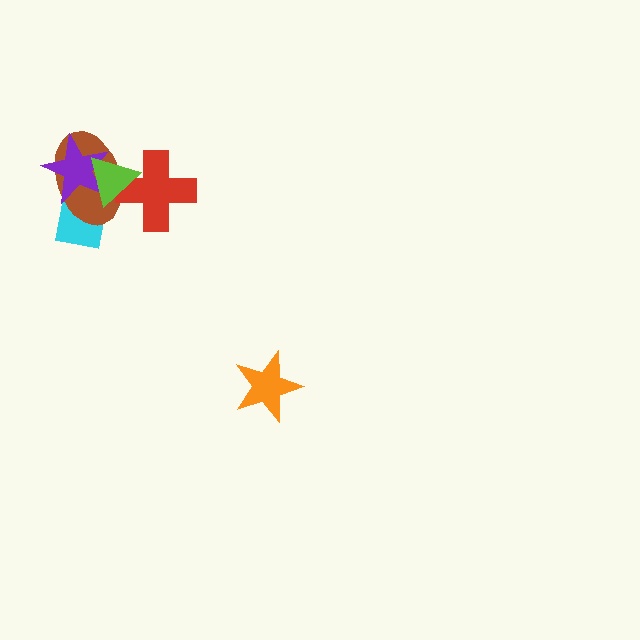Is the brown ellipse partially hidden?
Yes, it is partially covered by another shape.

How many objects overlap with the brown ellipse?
4 objects overlap with the brown ellipse.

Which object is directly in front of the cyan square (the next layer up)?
The brown ellipse is directly in front of the cyan square.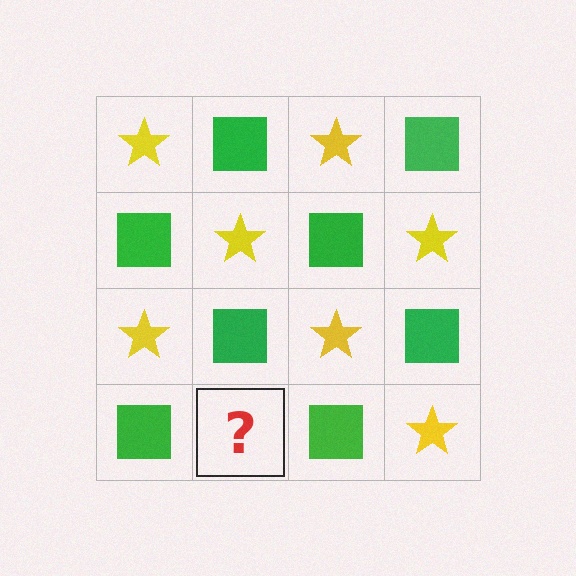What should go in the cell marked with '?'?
The missing cell should contain a yellow star.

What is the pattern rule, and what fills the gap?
The rule is that it alternates yellow star and green square in a checkerboard pattern. The gap should be filled with a yellow star.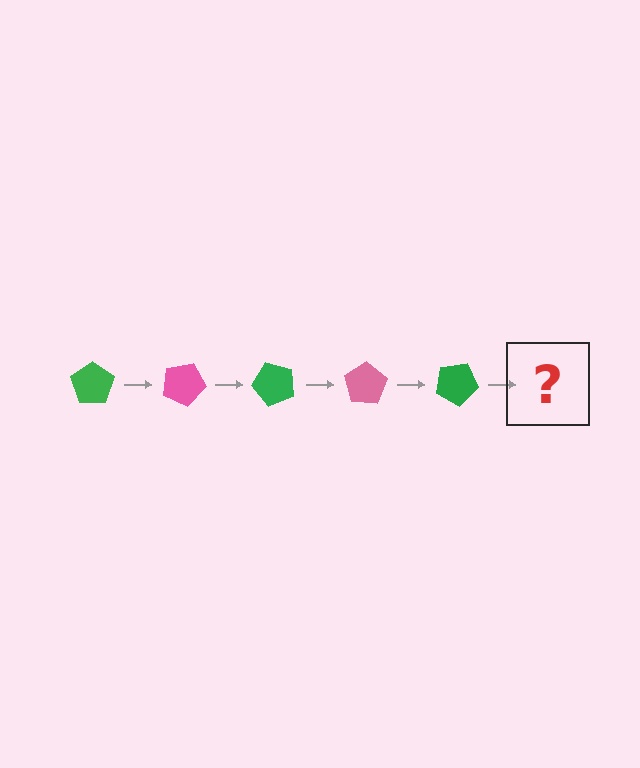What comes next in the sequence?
The next element should be a pink pentagon, rotated 125 degrees from the start.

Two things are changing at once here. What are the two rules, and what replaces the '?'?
The two rules are that it rotates 25 degrees each step and the color cycles through green and pink. The '?' should be a pink pentagon, rotated 125 degrees from the start.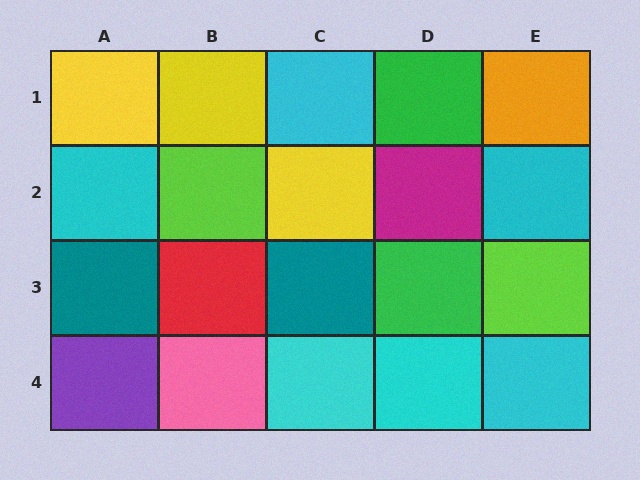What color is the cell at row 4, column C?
Cyan.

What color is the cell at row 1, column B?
Yellow.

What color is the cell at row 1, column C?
Cyan.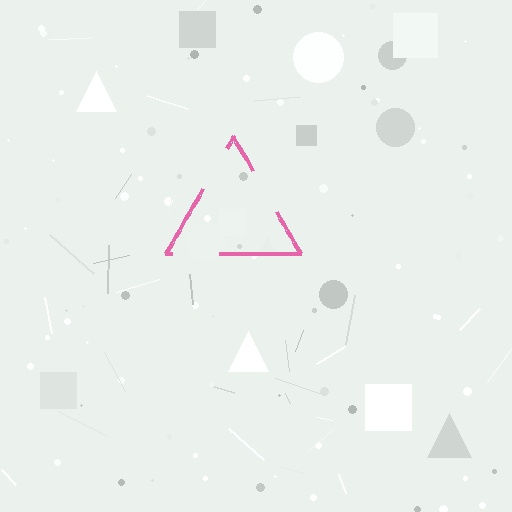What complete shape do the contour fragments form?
The contour fragments form a triangle.